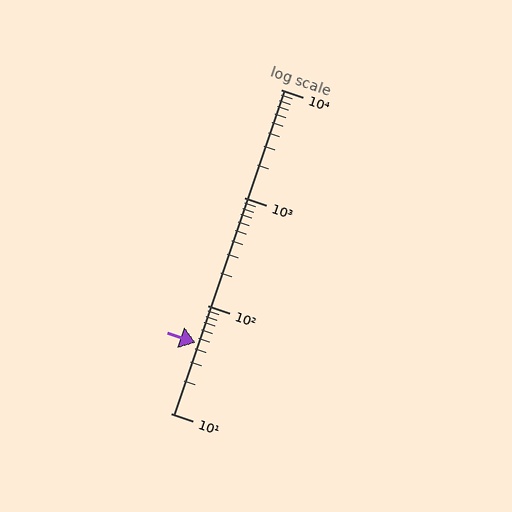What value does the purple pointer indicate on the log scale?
The pointer indicates approximately 45.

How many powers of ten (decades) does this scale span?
The scale spans 3 decades, from 10 to 10000.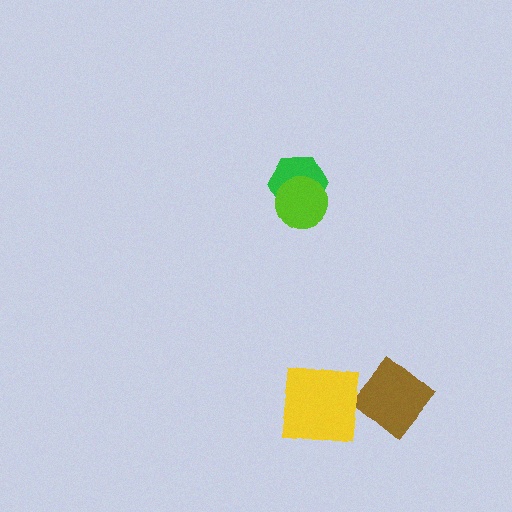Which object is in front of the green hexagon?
The lime circle is in front of the green hexagon.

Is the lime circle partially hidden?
No, no other shape covers it.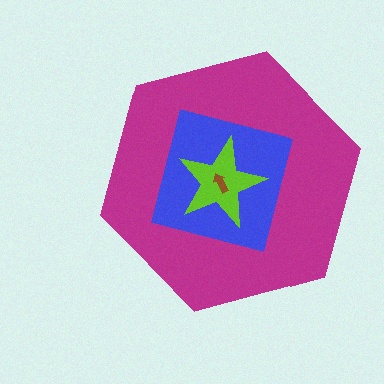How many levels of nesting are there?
4.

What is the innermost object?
The brown arrow.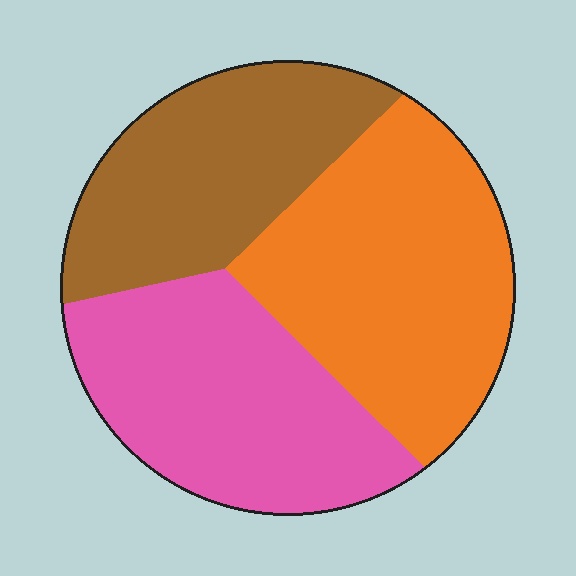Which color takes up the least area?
Brown, at roughly 30%.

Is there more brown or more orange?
Orange.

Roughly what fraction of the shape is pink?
Pink covers 33% of the shape.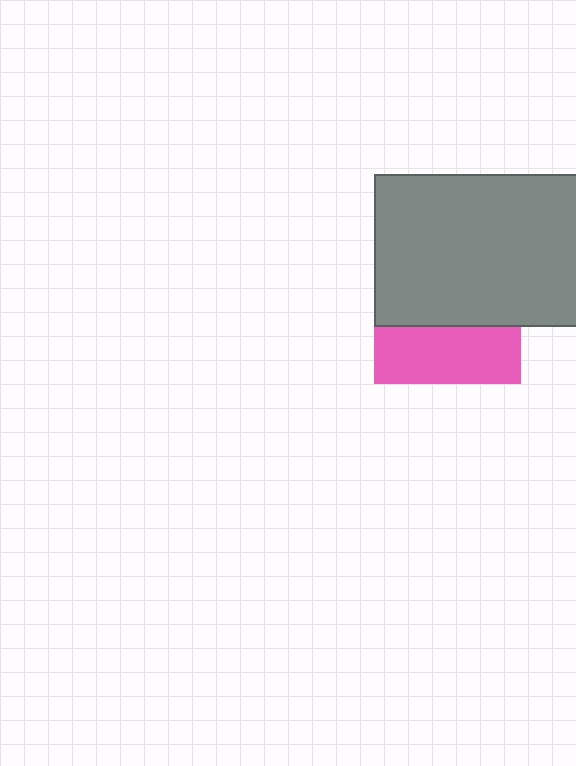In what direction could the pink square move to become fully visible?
The pink square could move down. That would shift it out from behind the gray rectangle entirely.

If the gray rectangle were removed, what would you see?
You would see the complete pink square.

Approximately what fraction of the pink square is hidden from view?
Roughly 62% of the pink square is hidden behind the gray rectangle.